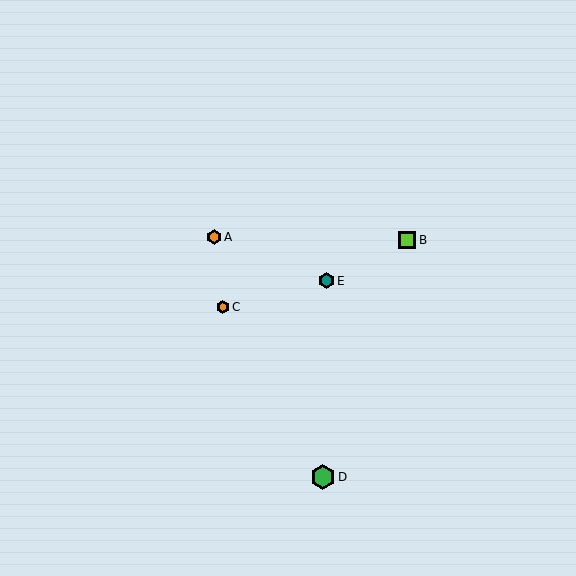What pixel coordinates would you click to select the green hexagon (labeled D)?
Click at (323, 477) to select the green hexagon D.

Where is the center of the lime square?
The center of the lime square is at (407, 240).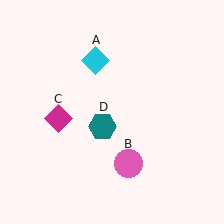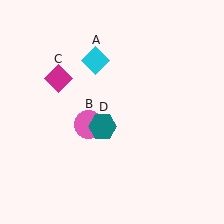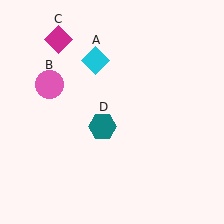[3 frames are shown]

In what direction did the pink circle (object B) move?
The pink circle (object B) moved up and to the left.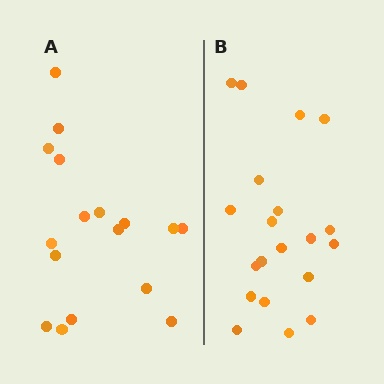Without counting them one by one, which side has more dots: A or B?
Region B (the right region) has more dots.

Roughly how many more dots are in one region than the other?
Region B has just a few more — roughly 2 or 3 more dots than region A.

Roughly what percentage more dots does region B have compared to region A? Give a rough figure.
About 20% more.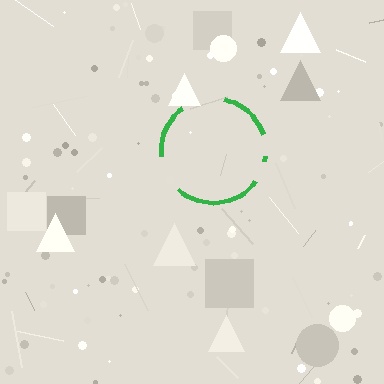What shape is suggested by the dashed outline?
The dashed outline suggests a circle.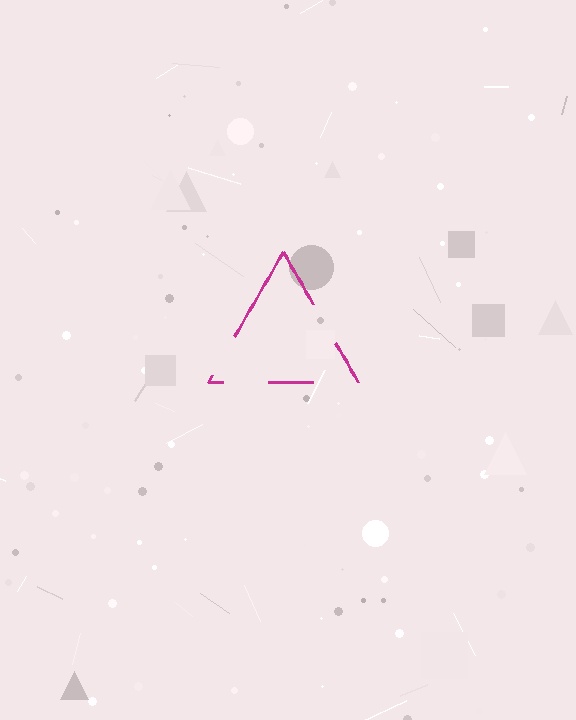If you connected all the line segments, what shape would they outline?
They would outline a triangle.